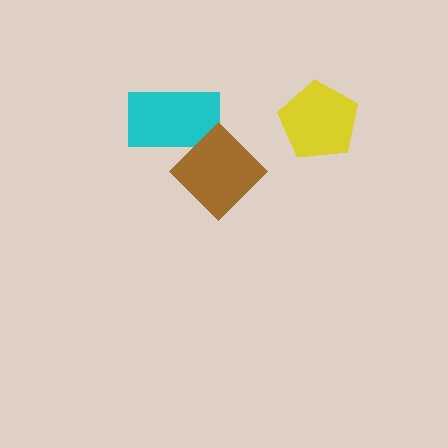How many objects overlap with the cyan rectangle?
1 object overlaps with the cyan rectangle.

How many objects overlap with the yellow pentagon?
0 objects overlap with the yellow pentagon.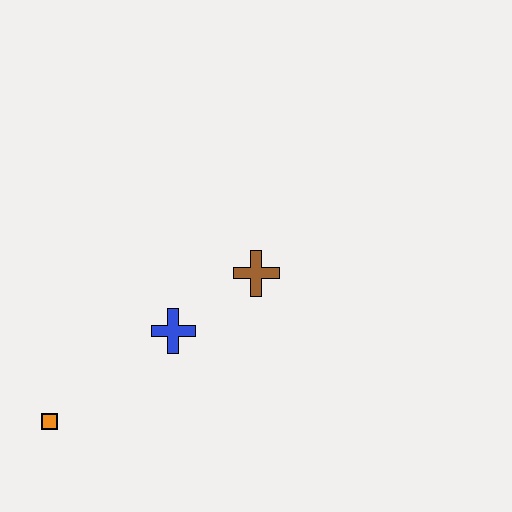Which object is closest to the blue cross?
The brown cross is closest to the blue cross.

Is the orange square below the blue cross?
Yes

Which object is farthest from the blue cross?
The orange square is farthest from the blue cross.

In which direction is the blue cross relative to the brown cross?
The blue cross is to the left of the brown cross.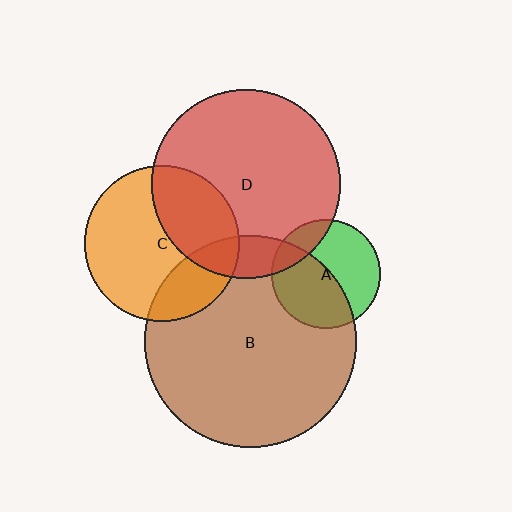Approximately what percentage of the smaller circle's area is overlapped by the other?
Approximately 25%.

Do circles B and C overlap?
Yes.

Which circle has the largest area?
Circle B (brown).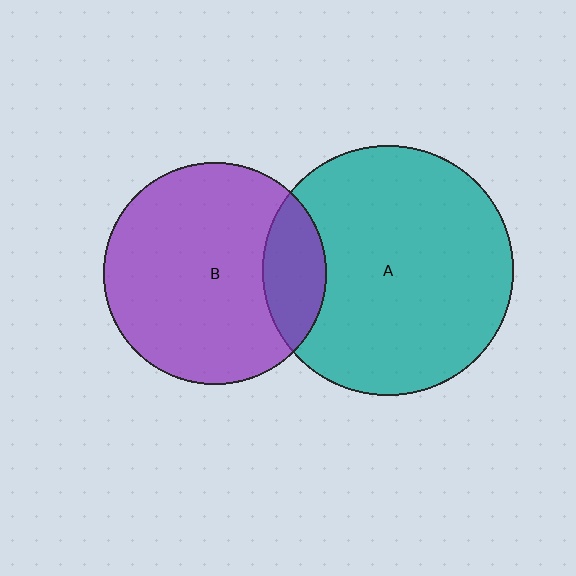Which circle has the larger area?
Circle A (teal).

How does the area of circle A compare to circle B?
Approximately 1.3 times.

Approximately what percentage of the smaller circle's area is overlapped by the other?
Approximately 20%.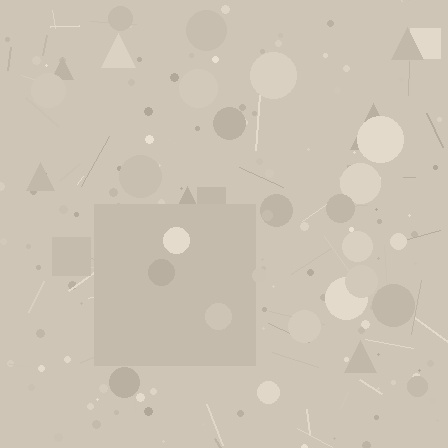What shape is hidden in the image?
A square is hidden in the image.